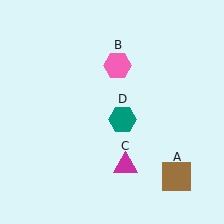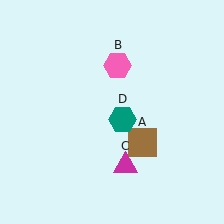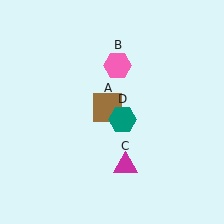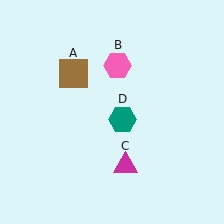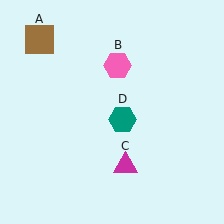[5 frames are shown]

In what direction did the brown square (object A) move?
The brown square (object A) moved up and to the left.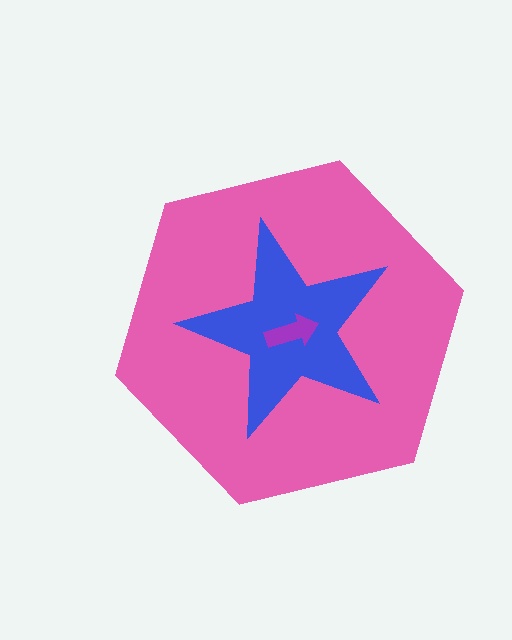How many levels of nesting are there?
3.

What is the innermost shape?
The purple arrow.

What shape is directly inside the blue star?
The purple arrow.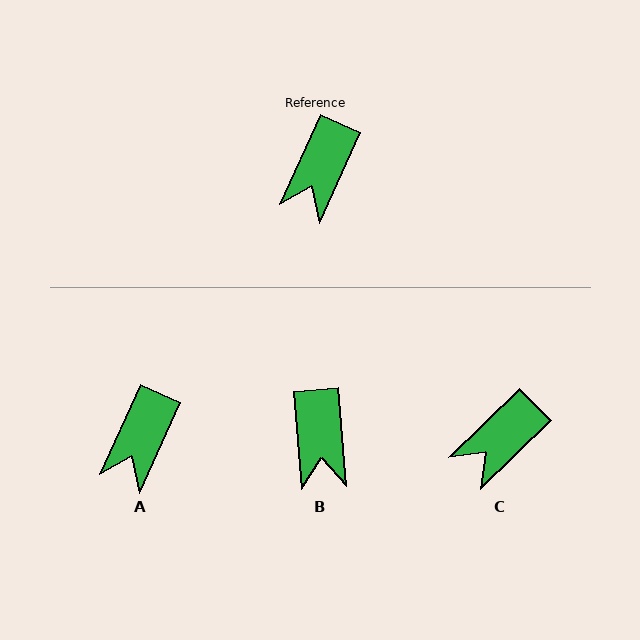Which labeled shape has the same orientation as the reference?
A.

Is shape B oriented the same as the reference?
No, it is off by about 29 degrees.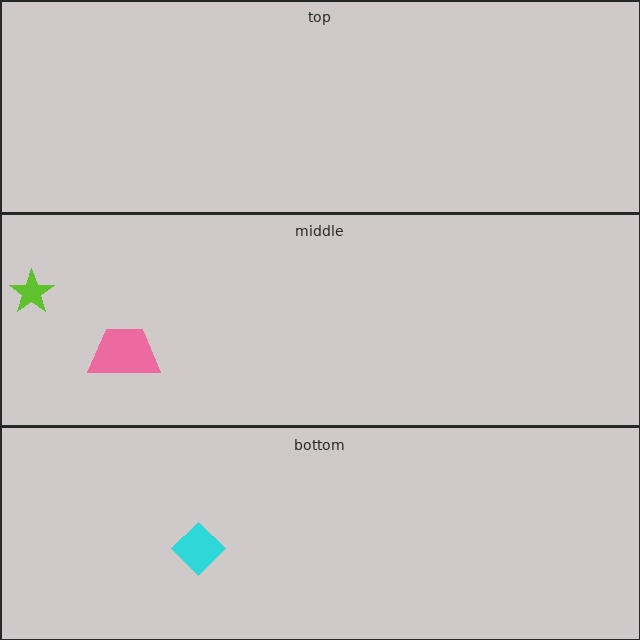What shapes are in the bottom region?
The cyan diamond.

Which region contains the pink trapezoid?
The middle region.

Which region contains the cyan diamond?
The bottom region.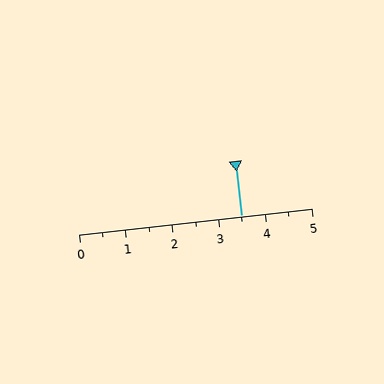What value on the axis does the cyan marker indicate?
The marker indicates approximately 3.5.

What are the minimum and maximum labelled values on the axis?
The axis runs from 0 to 5.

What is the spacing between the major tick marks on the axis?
The major ticks are spaced 1 apart.